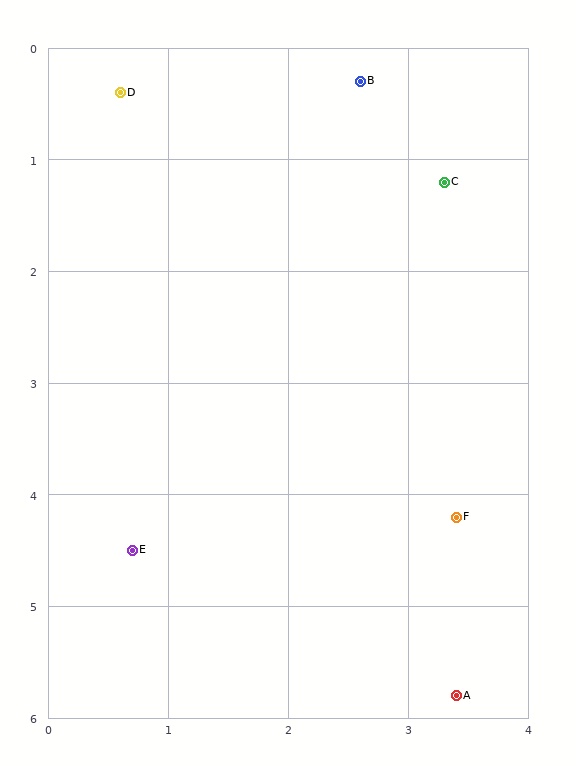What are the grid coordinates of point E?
Point E is at approximately (0.7, 4.5).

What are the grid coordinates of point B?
Point B is at approximately (2.6, 0.3).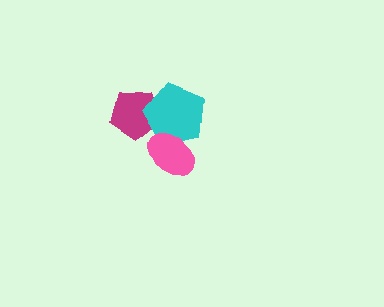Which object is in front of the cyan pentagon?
The pink ellipse is in front of the cyan pentagon.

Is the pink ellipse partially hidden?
No, no other shape covers it.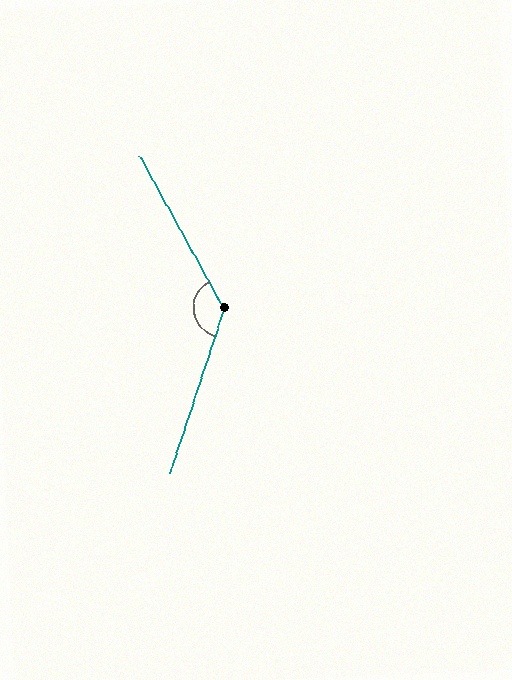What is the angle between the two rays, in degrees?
Approximately 133 degrees.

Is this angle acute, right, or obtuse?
It is obtuse.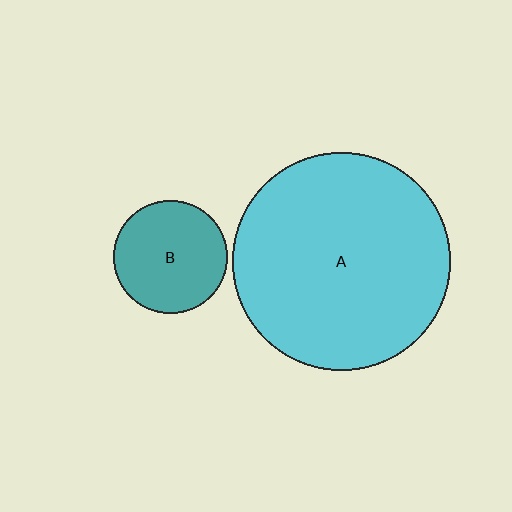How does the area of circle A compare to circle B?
Approximately 3.7 times.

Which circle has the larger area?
Circle A (cyan).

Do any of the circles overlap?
No, none of the circles overlap.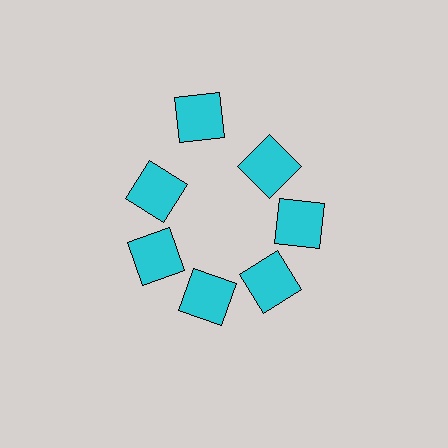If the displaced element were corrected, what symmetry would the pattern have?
It would have 7-fold rotational symmetry — the pattern would map onto itself every 51 degrees.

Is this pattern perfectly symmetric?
No. The 7 cyan squares are arranged in a ring, but one element near the 12 o'clock position is pushed outward from the center, breaking the 7-fold rotational symmetry.